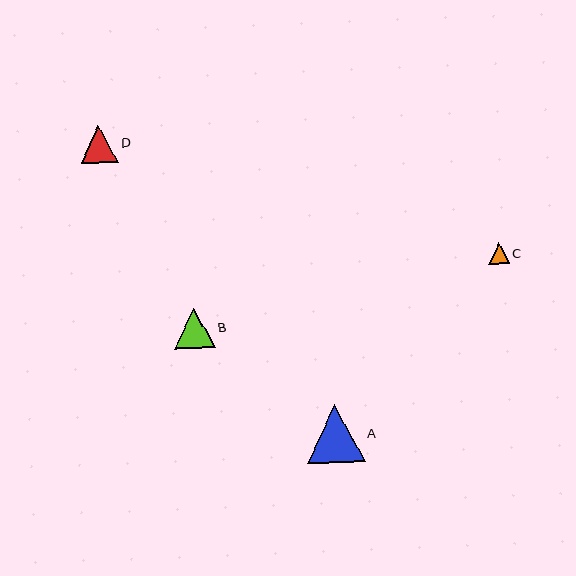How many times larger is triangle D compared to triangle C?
Triangle D is approximately 1.8 times the size of triangle C.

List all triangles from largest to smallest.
From largest to smallest: A, B, D, C.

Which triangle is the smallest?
Triangle C is the smallest with a size of approximately 21 pixels.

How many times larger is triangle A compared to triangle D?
Triangle A is approximately 1.5 times the size of triangle D.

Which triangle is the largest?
Triangle A is the largest with a size of approximately 58 pixels.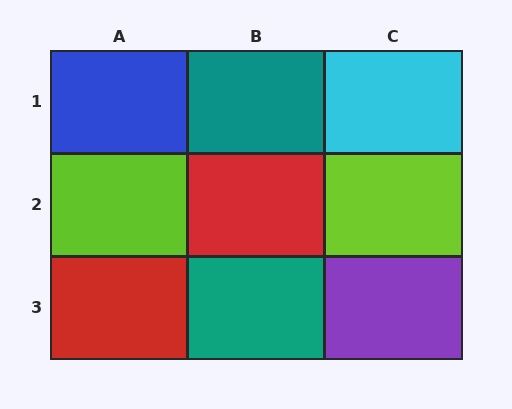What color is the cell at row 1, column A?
Blue.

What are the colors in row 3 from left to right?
Red, teal, purple.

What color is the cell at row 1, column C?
Cyan.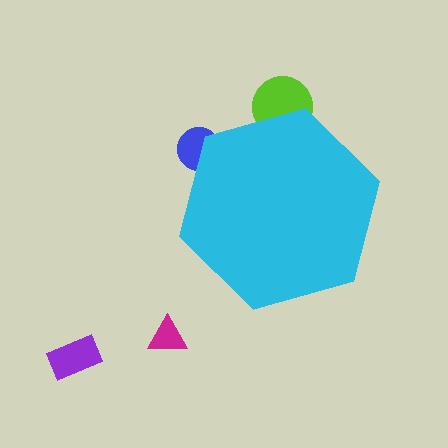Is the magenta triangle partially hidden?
No, the magenta triangle is fully visible.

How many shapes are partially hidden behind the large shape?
2 shapes are partially hidden.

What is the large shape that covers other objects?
A cyan hexagon.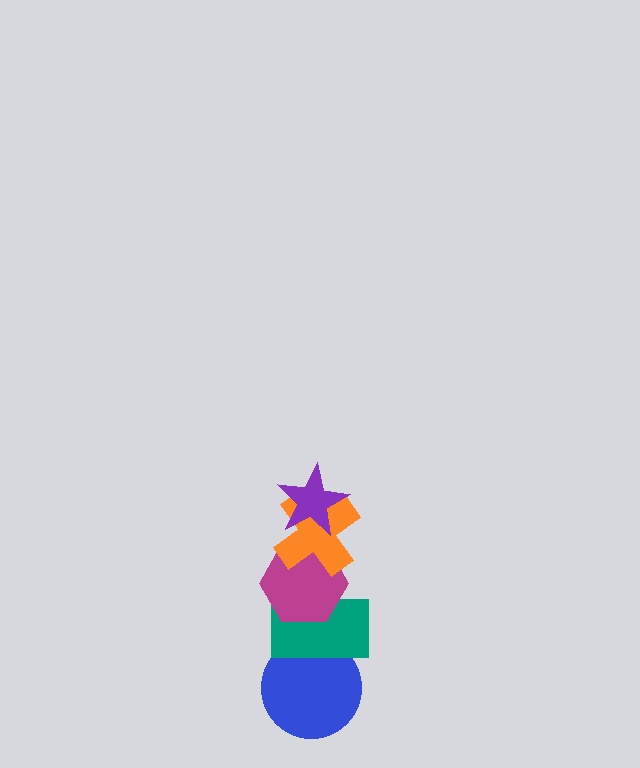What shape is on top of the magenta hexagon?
The orange cross is on top of the magenta hexagon.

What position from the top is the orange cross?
The orange cross is 2nd from the top.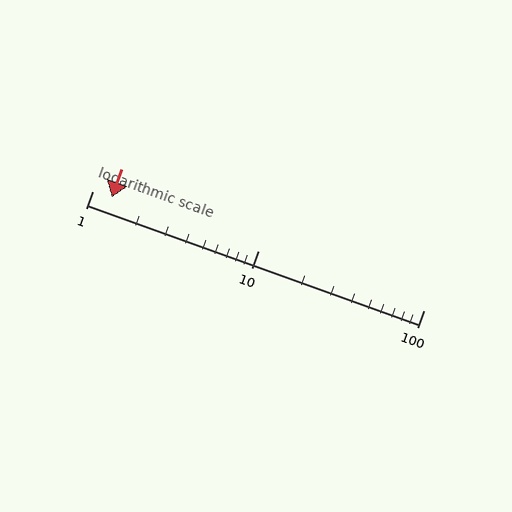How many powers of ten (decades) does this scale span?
The scale spans 2 decades, from 1 to 100.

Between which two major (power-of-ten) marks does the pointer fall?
The pointer is between 1 and 10.